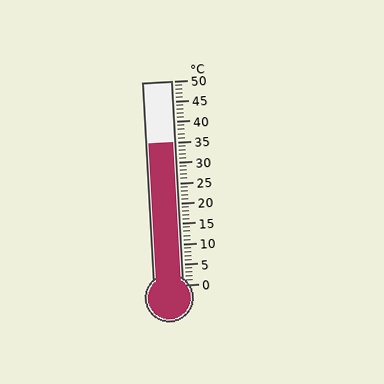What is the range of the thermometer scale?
The thermometer scale ranges from 0°C to 50°C.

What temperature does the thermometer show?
The thermometer shows approximately 35°C.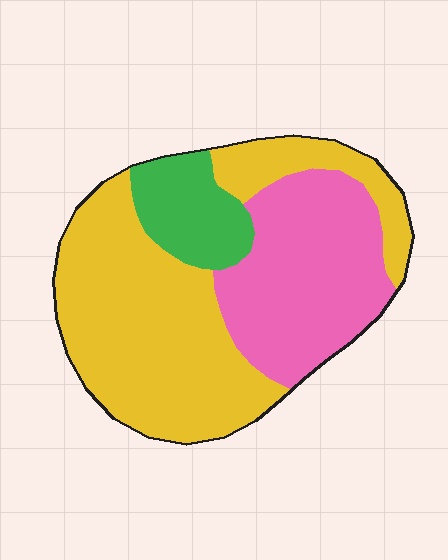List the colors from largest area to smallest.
From largest to smallest: yellow, pink, green.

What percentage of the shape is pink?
Pink covers 33% of the shape.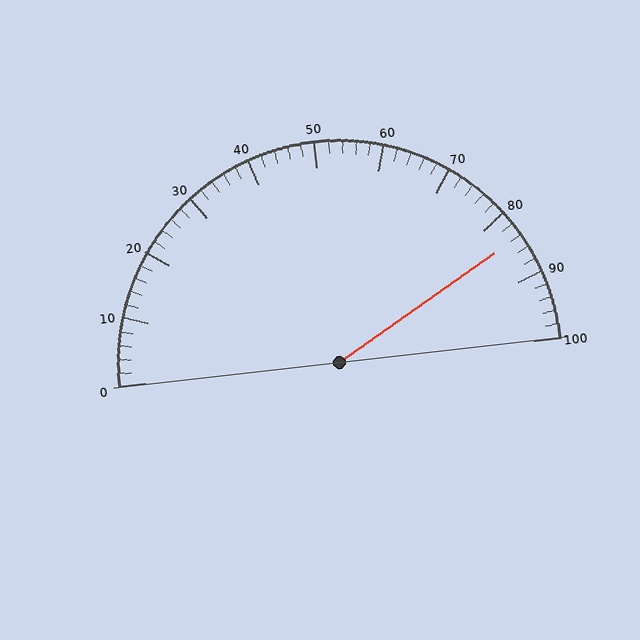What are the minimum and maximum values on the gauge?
The gauge ranges from 0 to 100.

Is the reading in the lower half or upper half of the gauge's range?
The reading is in the upper half of the range (0 to 100).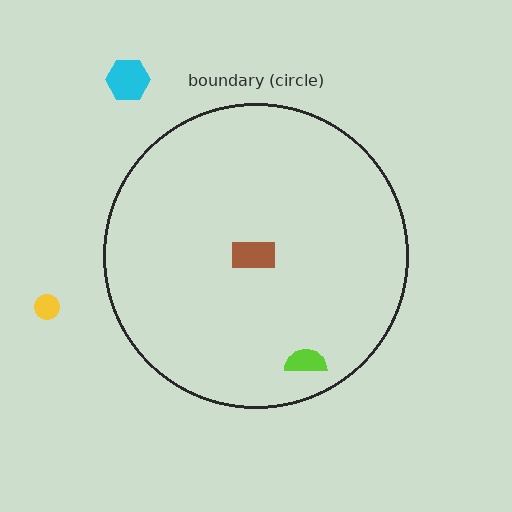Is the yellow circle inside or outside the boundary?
Outside.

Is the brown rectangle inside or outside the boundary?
Inside.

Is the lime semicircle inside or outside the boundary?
Inside.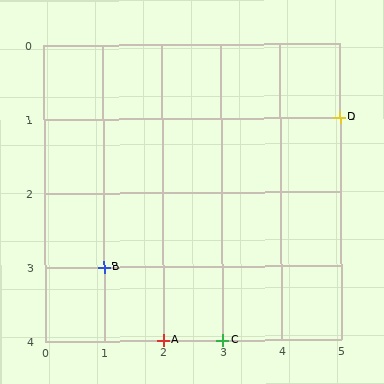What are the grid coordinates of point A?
Point A is at grid coordinates (2, 4).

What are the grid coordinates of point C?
Point C is at grid coordinates (3, 4).